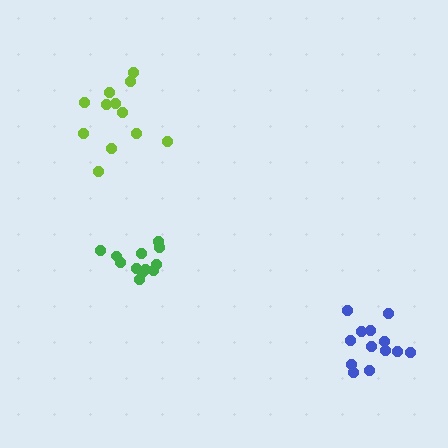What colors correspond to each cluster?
The clusters are colored: blue, green, lime.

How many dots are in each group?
Group 1: 13 dots, Group 2: 12 dots, Group 3: 12 dots (37 total).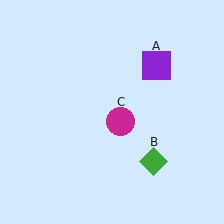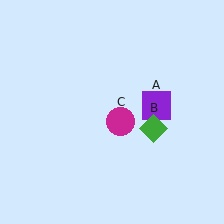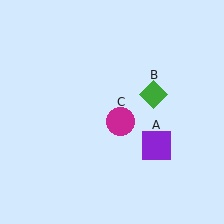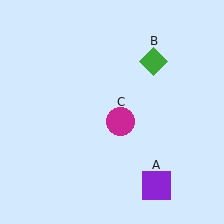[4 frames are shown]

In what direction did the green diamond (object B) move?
The green diamond (object B) moved up.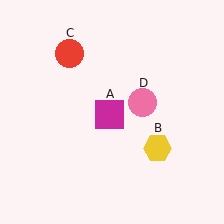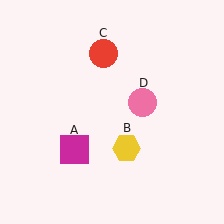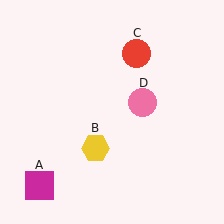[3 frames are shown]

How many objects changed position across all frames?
3 objects changed position: magenta square (object A), yellow hexagon (object B), red circle (object C).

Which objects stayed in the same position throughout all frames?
Pink circle (object D) remained stationary.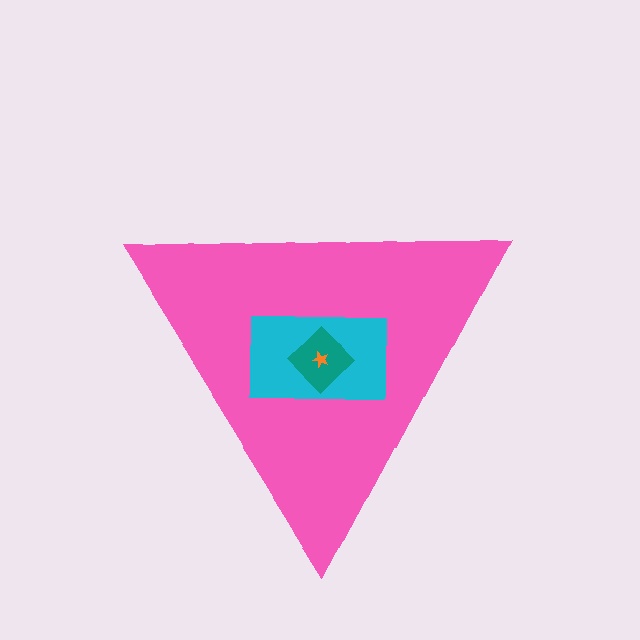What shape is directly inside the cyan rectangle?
The teal diamond.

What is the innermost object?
The orange star.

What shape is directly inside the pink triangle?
The cyan rectangle.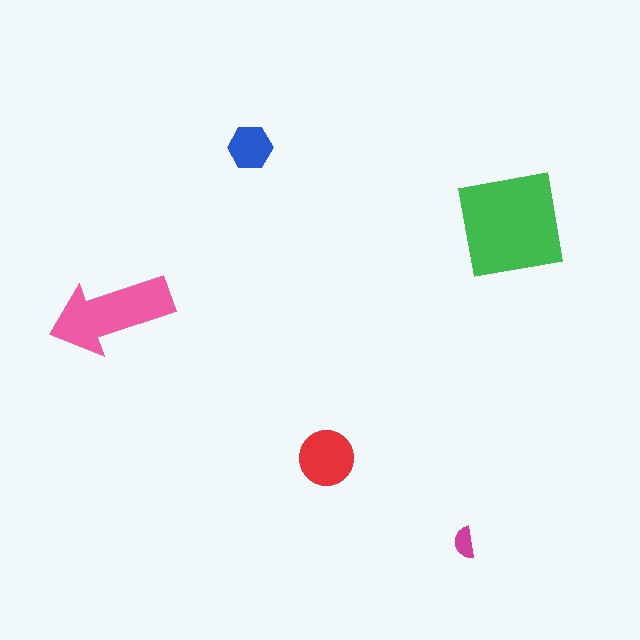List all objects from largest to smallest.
The green square, the pink arrow, the red circle, the blue hexagon, the magenta semicircle.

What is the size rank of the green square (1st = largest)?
1st.